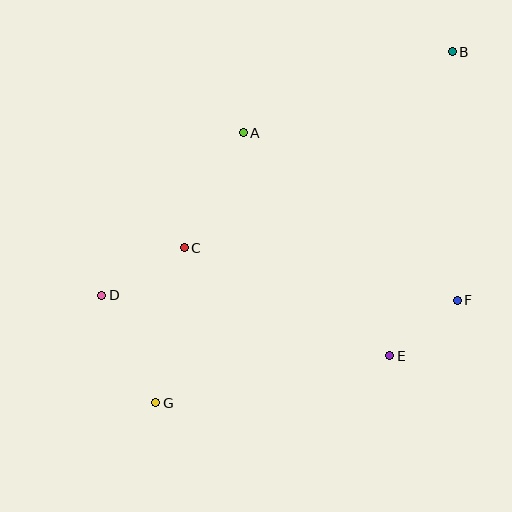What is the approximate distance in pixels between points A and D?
The distance between A and D is approximately 216 pixels.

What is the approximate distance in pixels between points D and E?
The distance between D and E is approximately 295 pixels.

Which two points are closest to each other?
Points E and F are closest to each other.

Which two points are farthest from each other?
Points B and G are farthest from each other.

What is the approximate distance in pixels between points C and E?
The distance between C and E is approximately 232 pixels.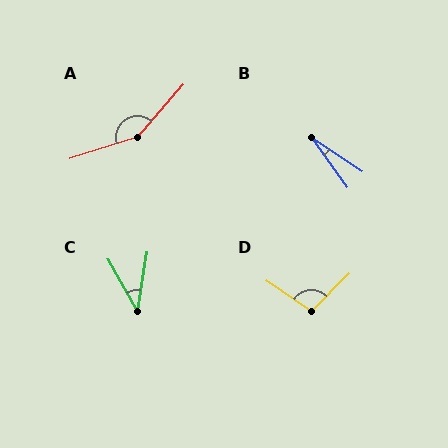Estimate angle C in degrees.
Approximately 38 degrees.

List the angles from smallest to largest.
B (21°), C (38°), D (100°), A (148°).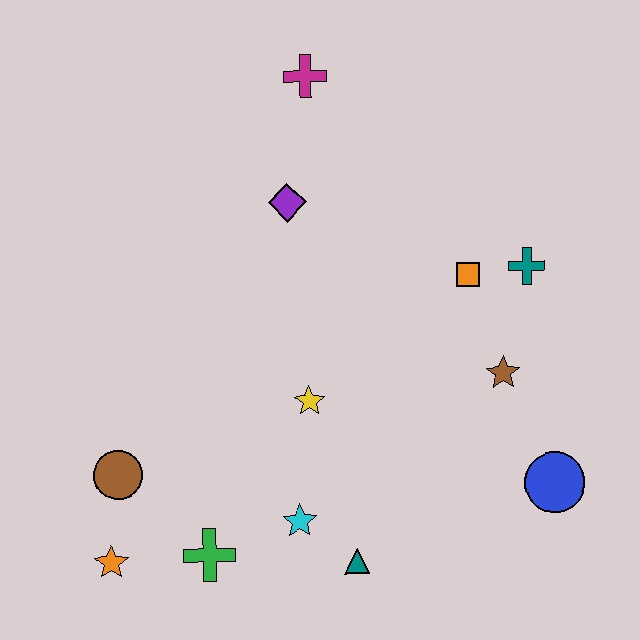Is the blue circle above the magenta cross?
No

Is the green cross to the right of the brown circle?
Yes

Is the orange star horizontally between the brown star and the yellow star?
No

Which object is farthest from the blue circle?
The magenta cross is farthest from the blue circle.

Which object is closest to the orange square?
The teal cross is closest to the orange square.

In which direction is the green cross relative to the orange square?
The green cross is below the orange square.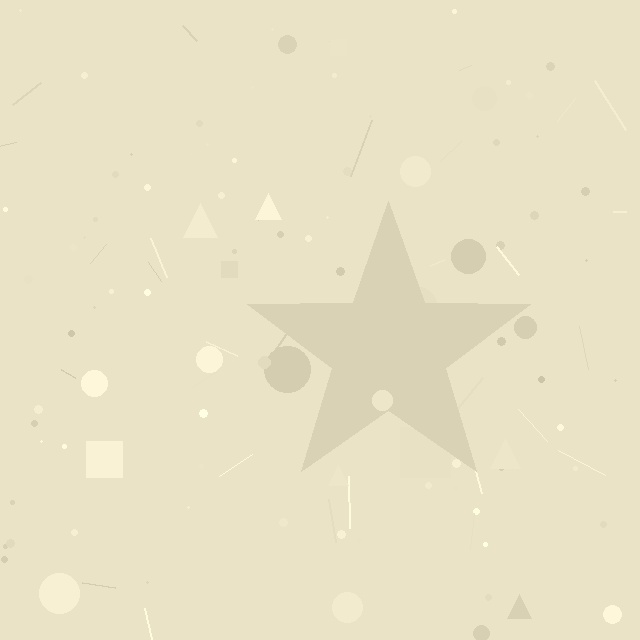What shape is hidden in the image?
A star is hidden in the image.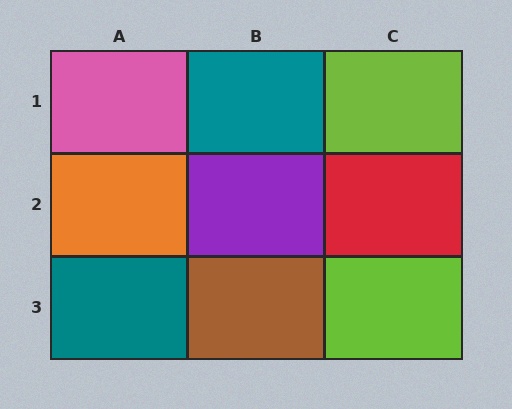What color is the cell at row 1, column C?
Lime.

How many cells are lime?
2 cells are lime.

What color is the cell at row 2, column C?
Red.